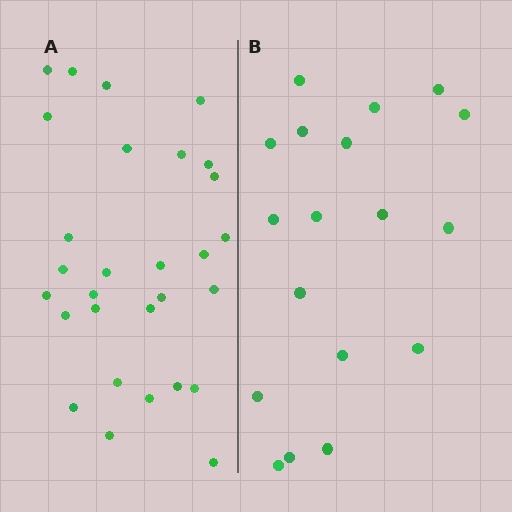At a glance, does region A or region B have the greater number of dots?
Region A (the left region) has more dots.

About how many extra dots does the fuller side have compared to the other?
Region A has roughly 12 or so more dots than region B.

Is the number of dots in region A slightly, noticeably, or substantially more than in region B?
Region A has substantially more. The ratio is roughly 1.6 to 1.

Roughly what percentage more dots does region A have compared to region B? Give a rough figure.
About 60% more.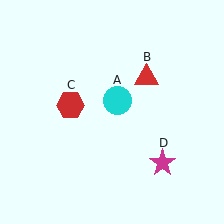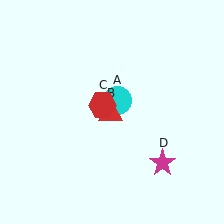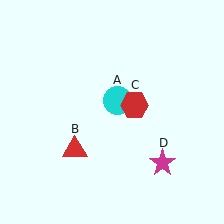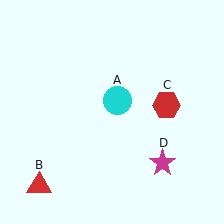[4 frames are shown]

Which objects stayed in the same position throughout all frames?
Cyan circle (object A) and magenta star (object D) remained stationary.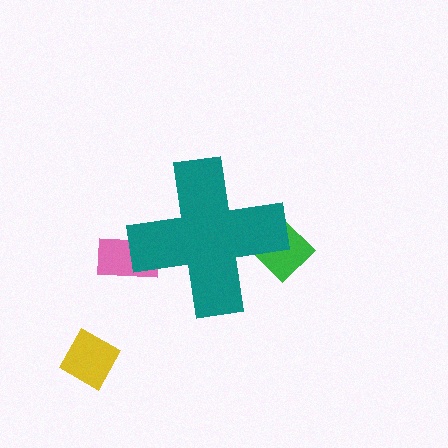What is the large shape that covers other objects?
A teal cross.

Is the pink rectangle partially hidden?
Yes, the pink rectangle is partially hidden behind the teal cross.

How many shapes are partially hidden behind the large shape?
2 shapes are partially hidden.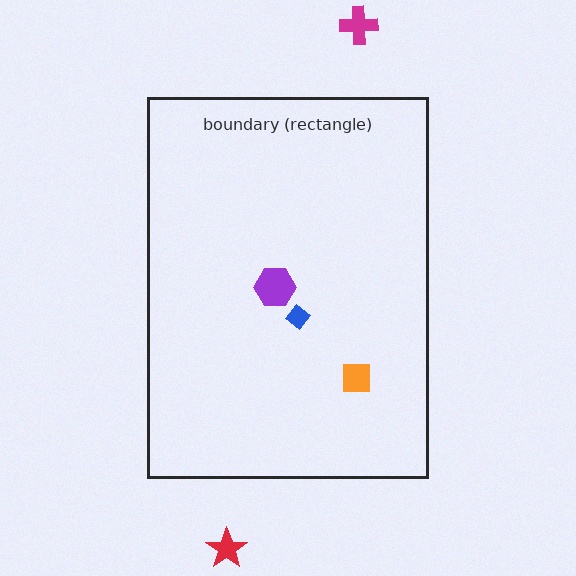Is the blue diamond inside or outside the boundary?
Inside.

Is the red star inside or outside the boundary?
Outside.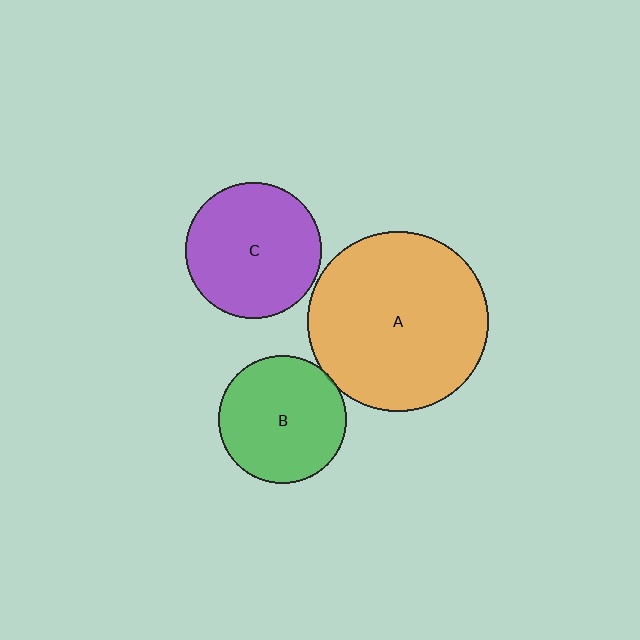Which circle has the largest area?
Circle A (orange).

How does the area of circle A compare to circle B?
Approximately 2.0 times.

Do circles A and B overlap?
Yes.